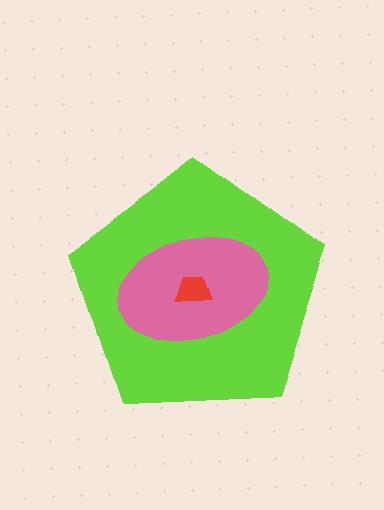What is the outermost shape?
The lime pentagon.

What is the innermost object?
The red trapezoid.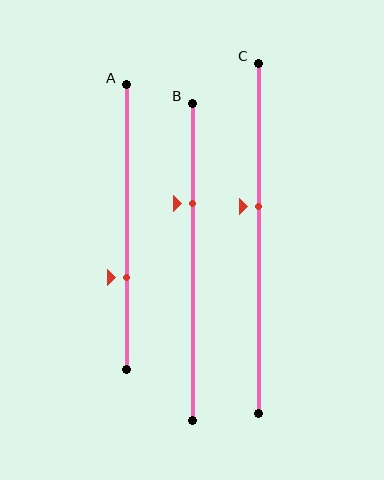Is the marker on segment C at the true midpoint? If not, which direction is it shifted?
No, the marker on segment C is shifted upward by about 9% of the segment length.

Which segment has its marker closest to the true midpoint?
Segment C has its marker closest to the true midpoint.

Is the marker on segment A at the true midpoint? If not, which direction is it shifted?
No, the marker on segment A is shifted downward by about 18% of the segment length.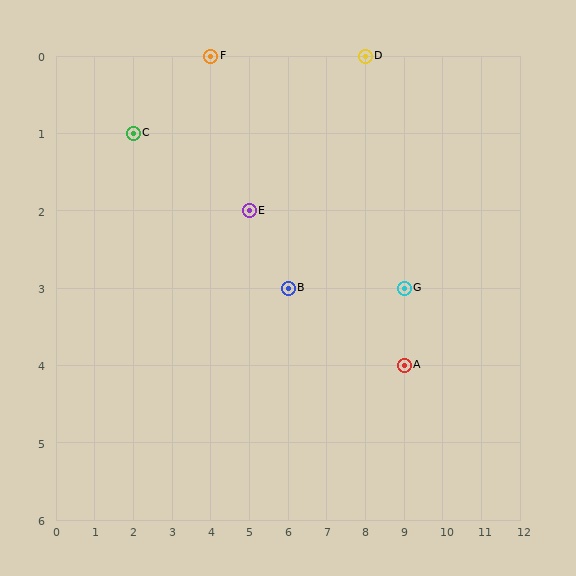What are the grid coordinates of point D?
Point D is at grid coordinates (8, 0).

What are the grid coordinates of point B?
Point B is at grid coordinates (6, 3).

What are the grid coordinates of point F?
Point F is at grid coordinates (4, 0).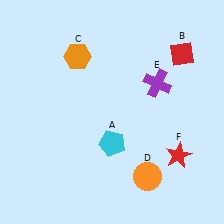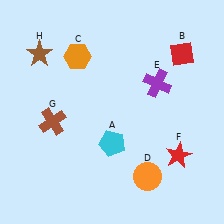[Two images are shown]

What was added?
A brown cross (G), a brown star (H) were added in Image 2.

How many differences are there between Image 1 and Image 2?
There are 2 differences between the two images.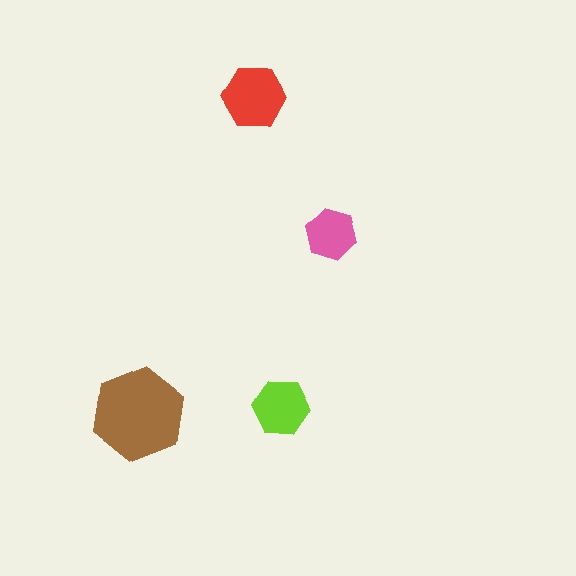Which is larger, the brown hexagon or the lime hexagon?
The brown one.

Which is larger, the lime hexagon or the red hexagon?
The red one.